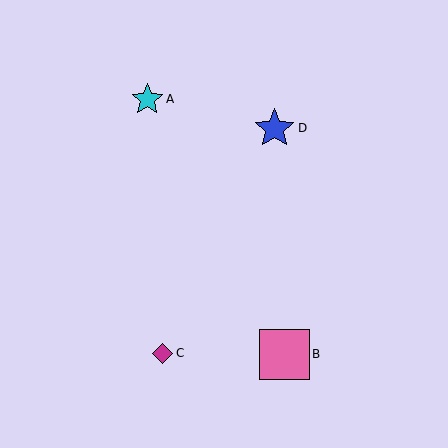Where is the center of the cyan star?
The center of the cyan star is at (147, 99).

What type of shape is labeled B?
Shape B is a pink square.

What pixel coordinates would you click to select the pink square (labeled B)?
Click at (284, 354) to select the pink square B.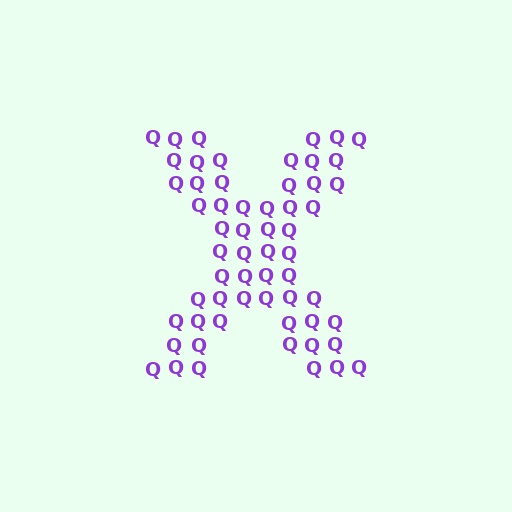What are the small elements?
The small elements are letter Q's.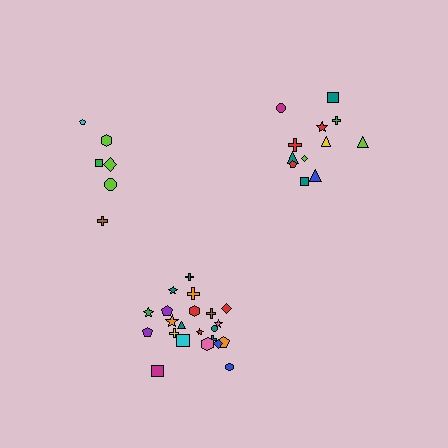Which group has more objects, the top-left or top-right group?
The top-right group.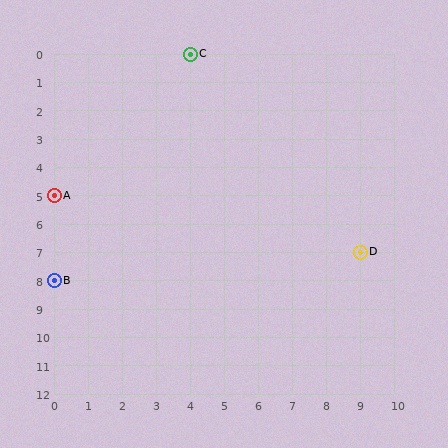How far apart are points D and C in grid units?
Points D and C are 5 columns and 7 rows apart (about 8.6 grid units diagonally).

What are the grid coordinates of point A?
Point A is at grid coordinates (0, 5).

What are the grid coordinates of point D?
Point D is at grid coordinates (9, 7).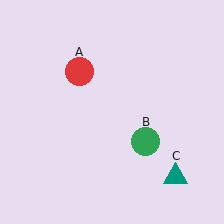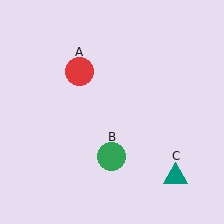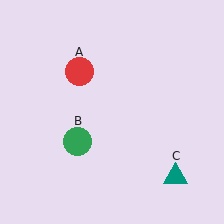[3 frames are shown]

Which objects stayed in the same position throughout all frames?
Red circle (object A) and teal triangle (object C) remained stationary.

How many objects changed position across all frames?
1 object changed position: green circle (object B).